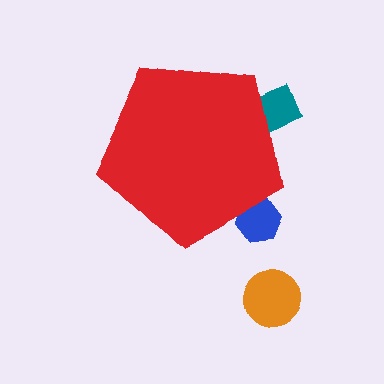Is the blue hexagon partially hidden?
Yes, the blue hexagon is partially hidden behind the red pentagon.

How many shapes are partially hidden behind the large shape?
2 shapes are partially hidden.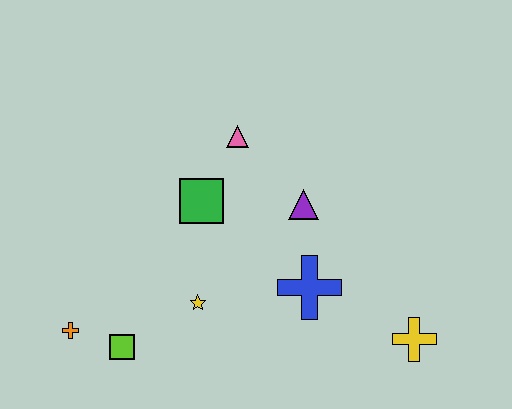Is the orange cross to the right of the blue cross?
No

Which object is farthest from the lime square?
The yellow cross is farthest from the lime square.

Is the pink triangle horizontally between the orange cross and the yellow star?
No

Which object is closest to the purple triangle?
The blue cross is closest to the purple triangle.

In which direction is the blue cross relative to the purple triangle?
The blue cross is below the purple triangle.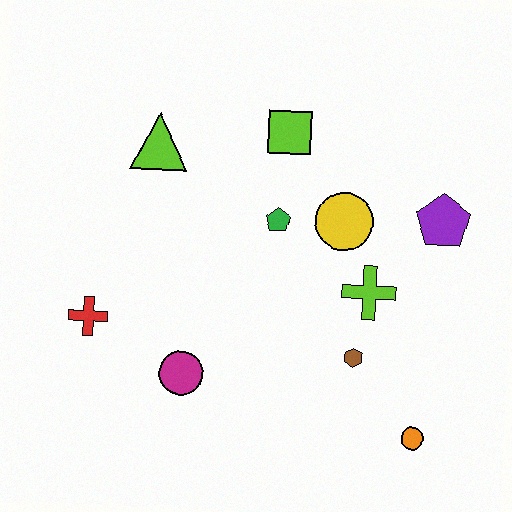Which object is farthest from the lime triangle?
The orange circle is farthest from the lime triangle.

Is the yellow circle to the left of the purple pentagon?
Yes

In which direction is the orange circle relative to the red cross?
The orange circle is to the right of the red cross.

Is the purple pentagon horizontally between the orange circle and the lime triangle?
No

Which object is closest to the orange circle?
The brown hexagon is closest to the orange circle.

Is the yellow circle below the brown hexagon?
No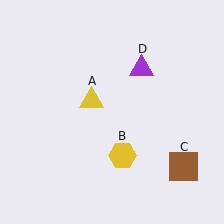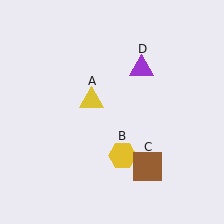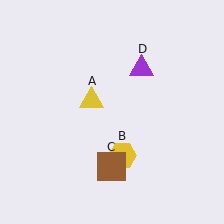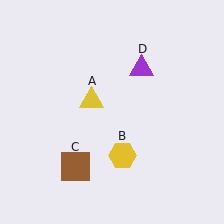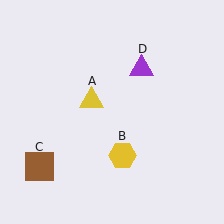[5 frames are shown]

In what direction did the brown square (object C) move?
The brown square (object C) moved left.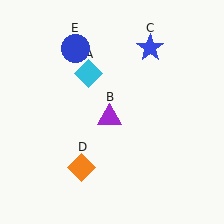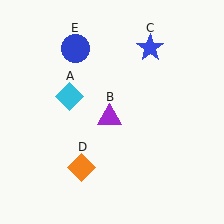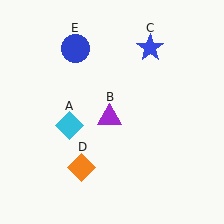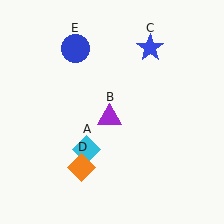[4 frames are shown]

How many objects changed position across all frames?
1 object changed position: cyan diamond (object A).